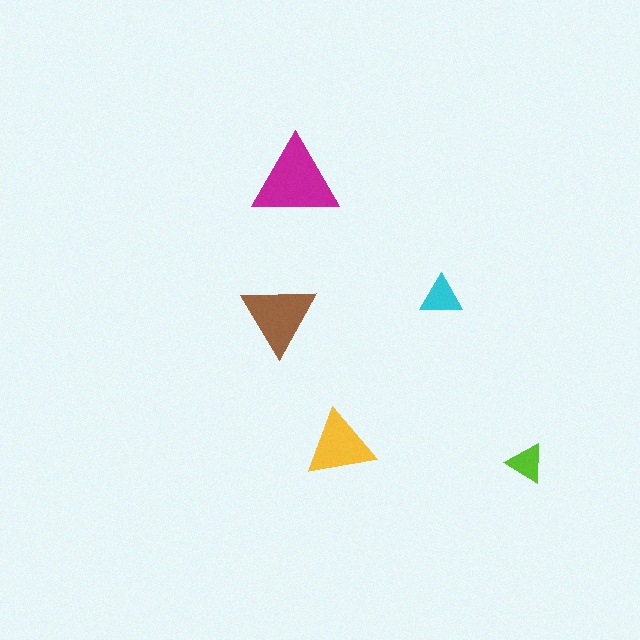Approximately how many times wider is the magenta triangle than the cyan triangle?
About 2 times wider.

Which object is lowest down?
The lime triangle is bottommost.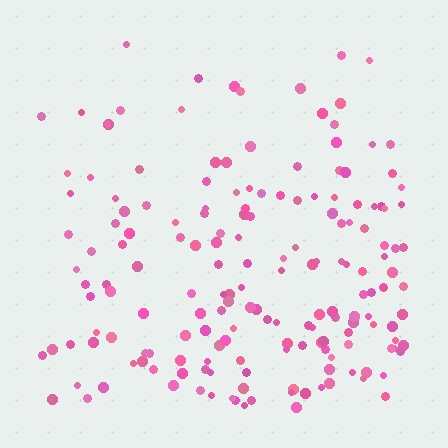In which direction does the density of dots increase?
From top to bottom, with the bottom side densest.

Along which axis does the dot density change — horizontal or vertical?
Vertical.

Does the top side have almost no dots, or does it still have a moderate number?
Still a moderate number, just noticeably fewer than the bottom.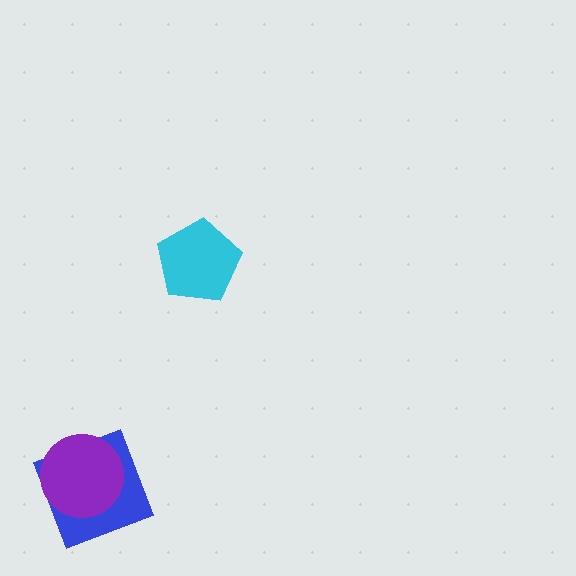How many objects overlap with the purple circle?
1 object overlaps with the purple circle.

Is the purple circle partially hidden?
No, no other shape covers it.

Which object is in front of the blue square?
The purple circle is in front of the blue square.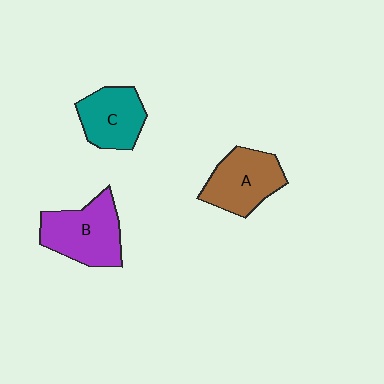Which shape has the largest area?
Shape B (purple).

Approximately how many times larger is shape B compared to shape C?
Approximately 1.3 times.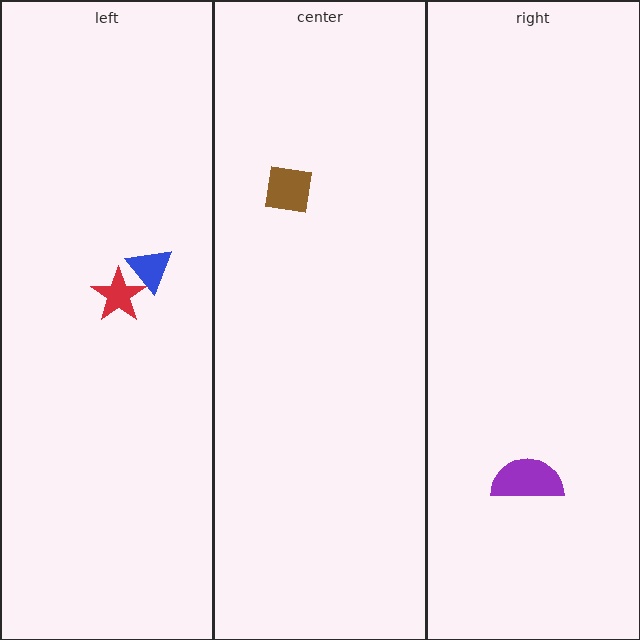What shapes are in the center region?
The brown square.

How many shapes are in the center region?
1.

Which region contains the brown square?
The center region.